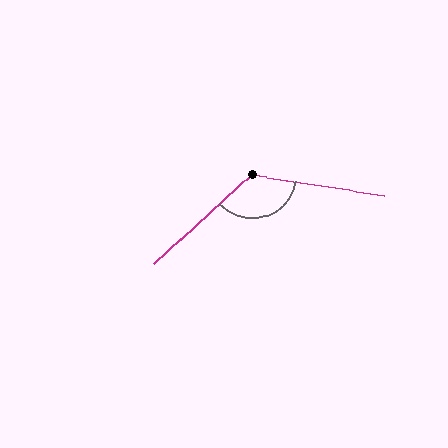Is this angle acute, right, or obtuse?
It is obtuse.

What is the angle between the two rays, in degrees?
Approximately 129 degrees.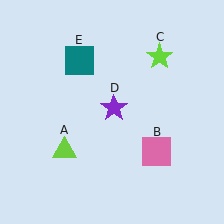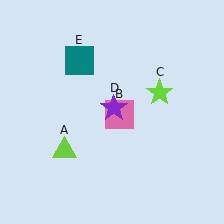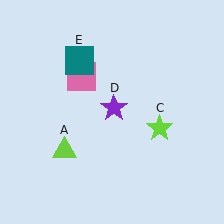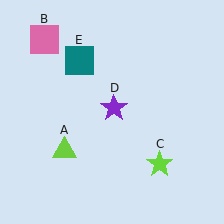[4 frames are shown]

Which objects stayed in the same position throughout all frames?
Lime triangle (object A) and purple star (object D) and teal square (object E) remained stationary.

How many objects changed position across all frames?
2 objects changed position: pink square (object B), lime star (object C).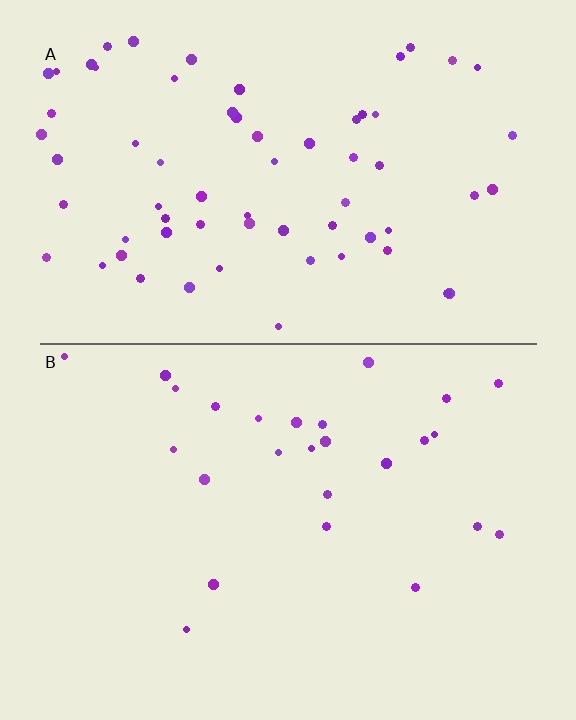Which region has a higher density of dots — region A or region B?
A (the top).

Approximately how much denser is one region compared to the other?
Approximately 2.5× — region A over region B.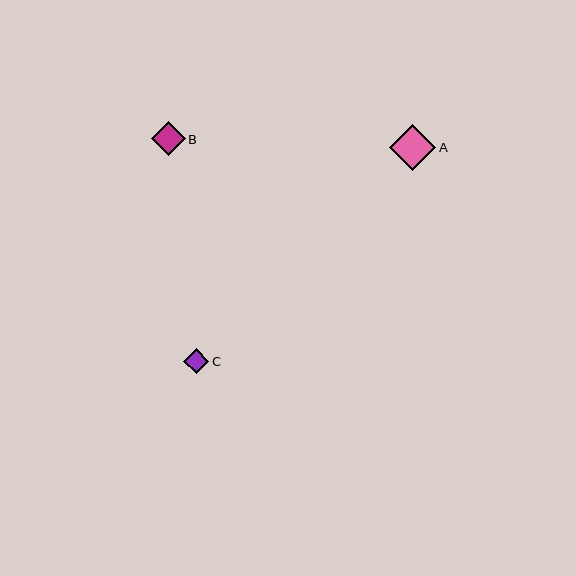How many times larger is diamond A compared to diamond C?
Diamond A is approximately 1.8 times the size of diamond C.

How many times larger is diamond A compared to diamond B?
Diamond A is approximately 1.3 times the size of diamond B.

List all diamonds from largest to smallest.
From largest to smallest: A, B, C.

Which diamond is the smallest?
Diamond C is the smallest with a size of approximately 25 pixels.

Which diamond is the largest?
Diamond A is the largest with a size of approximately 46 pixels.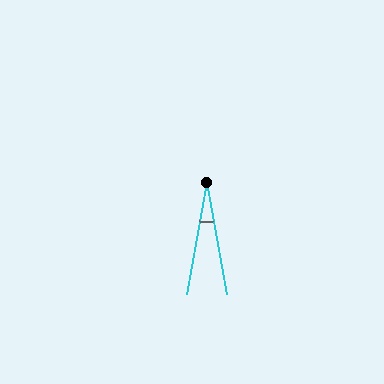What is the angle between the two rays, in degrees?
Approximately 20 degrees.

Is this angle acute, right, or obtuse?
It is acute.